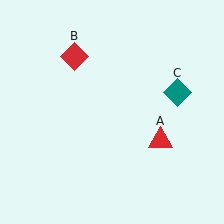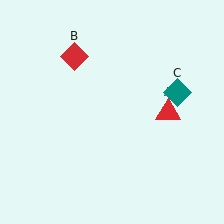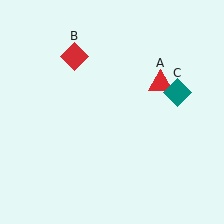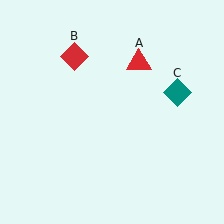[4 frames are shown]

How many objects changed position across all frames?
1 object changed position: red triangle (object A).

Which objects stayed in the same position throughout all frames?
Red diamond (object B) and teal diamond (object C) remained stationary.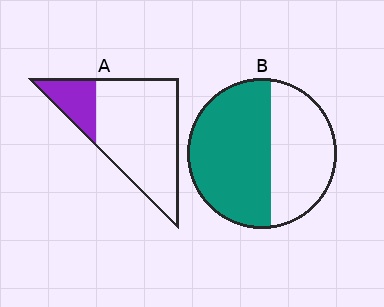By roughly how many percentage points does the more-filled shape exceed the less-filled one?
By roughly 35 percentage points (B over A).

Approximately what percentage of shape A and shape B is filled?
A is approximately 20% and B is approximately 60%.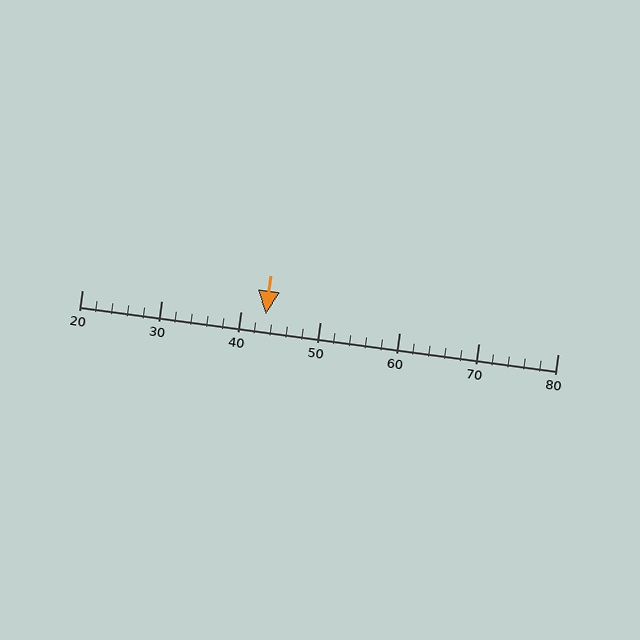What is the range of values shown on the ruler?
The ruler shows values from 20 to 80.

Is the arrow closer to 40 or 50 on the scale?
The arrow is closer to 40.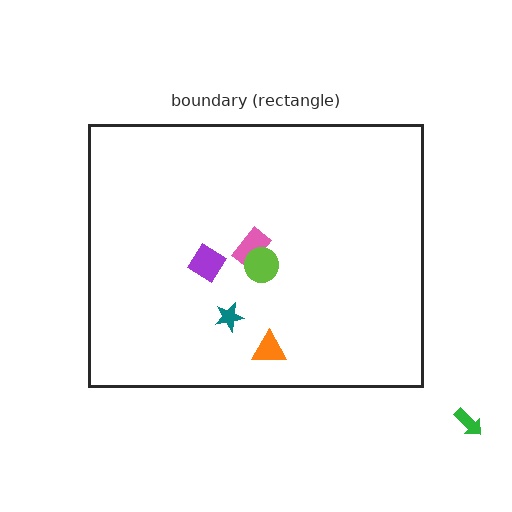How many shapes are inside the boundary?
5 inside, 1 outside.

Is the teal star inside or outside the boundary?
Inside.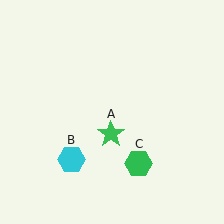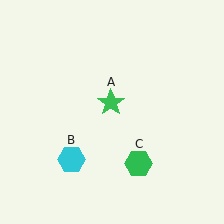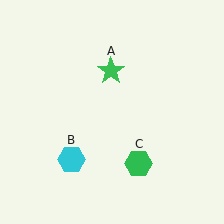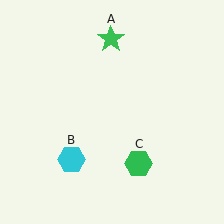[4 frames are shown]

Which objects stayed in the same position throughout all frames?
Cyan hexagon (object B) and green hexagon (object C) remained stationary.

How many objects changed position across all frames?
1 object changed position: green star (object A).